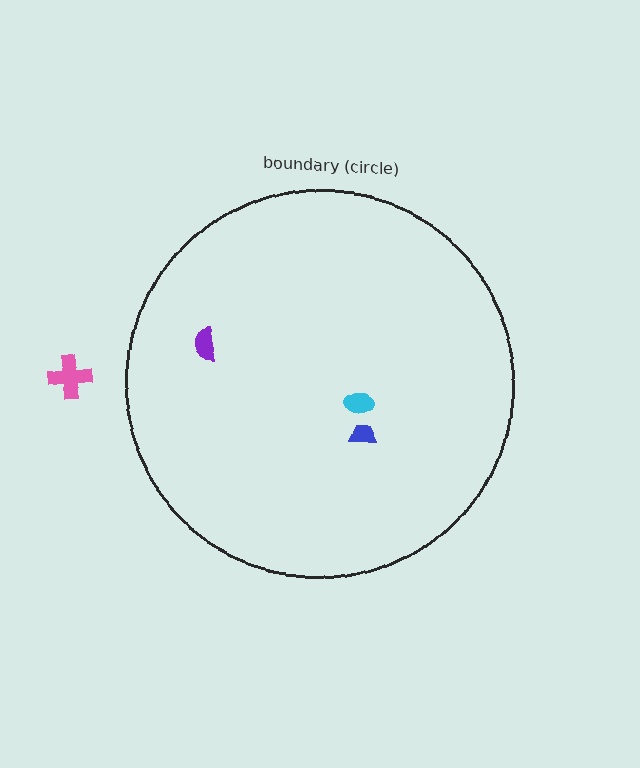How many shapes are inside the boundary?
3 inside, 1 outside.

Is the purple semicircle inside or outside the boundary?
Inside.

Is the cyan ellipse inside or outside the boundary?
Inside.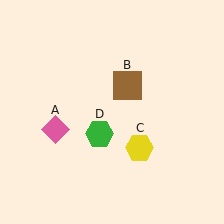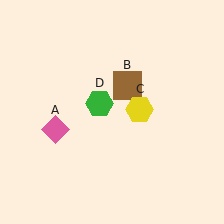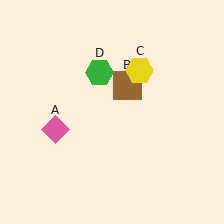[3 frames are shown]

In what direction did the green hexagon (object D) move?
The green hexagon (object D) moved up.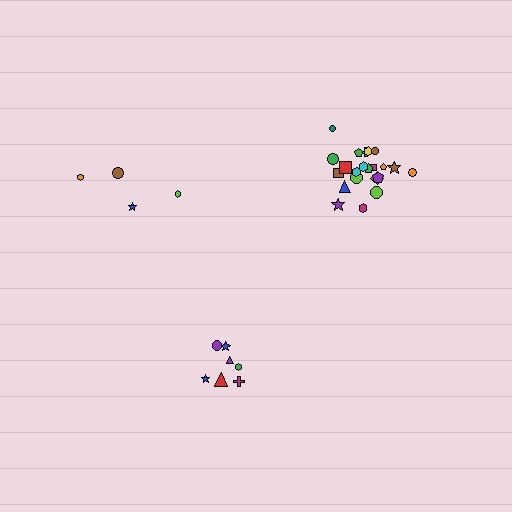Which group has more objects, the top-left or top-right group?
The top-right group.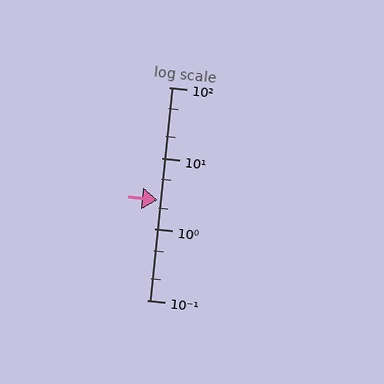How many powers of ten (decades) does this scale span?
The scale spans 3 decades, from 0.1 to 100.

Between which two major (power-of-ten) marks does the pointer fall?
The pointer is between 1 and 10.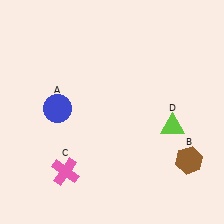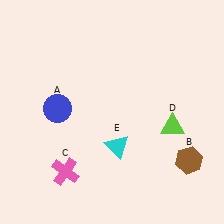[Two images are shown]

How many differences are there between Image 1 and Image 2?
There is 1 difference between the two images.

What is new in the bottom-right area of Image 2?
A cyan triangle (E) was added in the bottom-right area of Image 2.